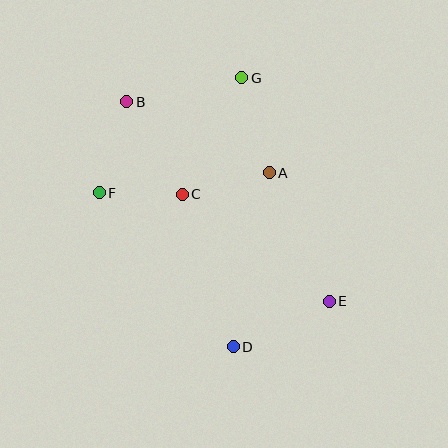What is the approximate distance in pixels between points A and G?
The distance between A and G is approximately 99 pixels.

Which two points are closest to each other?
Points C and F are closest to each other.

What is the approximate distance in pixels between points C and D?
The distance between C and D is approximately 161 pixels.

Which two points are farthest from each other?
Points B and E are farthest from each other.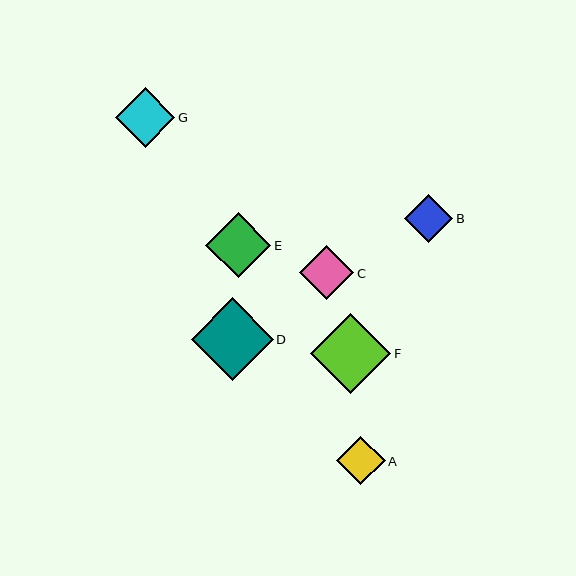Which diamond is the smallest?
Diamond B is the smallest with a size of approximately 48 pixels.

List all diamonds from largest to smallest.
From largest to smallest: D, F, E, G, C, A, B.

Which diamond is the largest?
Diamond D is the largest with a size of approximately 82 pixels.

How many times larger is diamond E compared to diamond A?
Diamond E is approximately 1.3 times the size of diamond A.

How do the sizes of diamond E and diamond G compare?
Diamond E and diamond G are approximately the same size.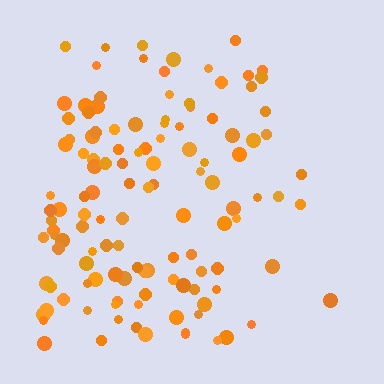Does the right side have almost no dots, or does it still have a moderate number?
Still a moderate number, just noticeably fewer than the left.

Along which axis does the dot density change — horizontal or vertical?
Horizontal.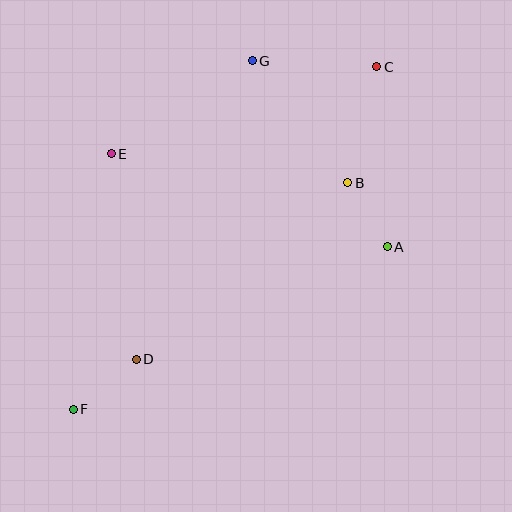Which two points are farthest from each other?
Points C and F are farthest from each other.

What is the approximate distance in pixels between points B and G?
The distance between B and G is approximately 155 pixels.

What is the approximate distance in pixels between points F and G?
The distance between F and G is approximately 392 pixels.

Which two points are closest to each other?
Points A and B are closest to each other.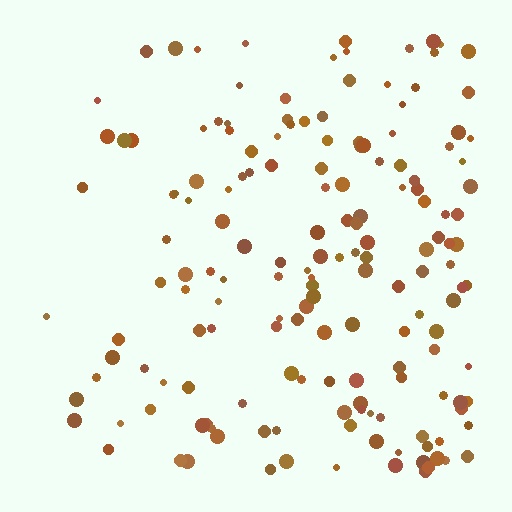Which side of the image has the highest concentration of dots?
The right.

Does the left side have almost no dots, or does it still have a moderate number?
Still a moderate number, just noticeably fewer than the right.